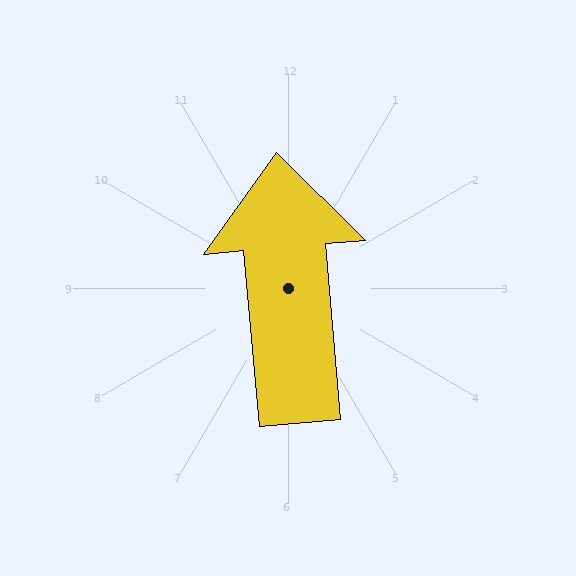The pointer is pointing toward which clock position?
Roughly 12 o'clock.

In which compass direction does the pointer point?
North.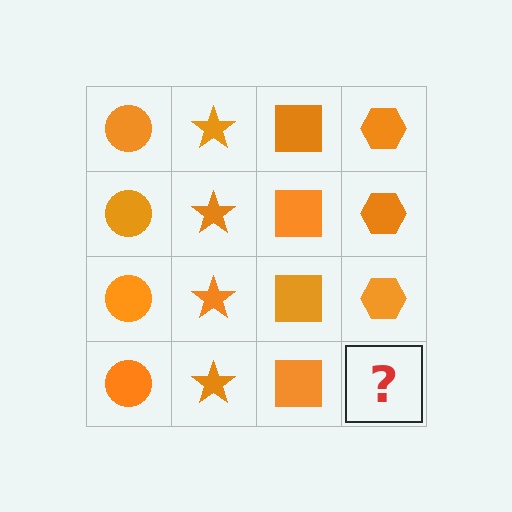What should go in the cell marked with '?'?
The missing cell should contain an orange hexagon.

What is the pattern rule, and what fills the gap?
The rule is that each column has a consistent shape. The gap should be filled with an orange hexagon.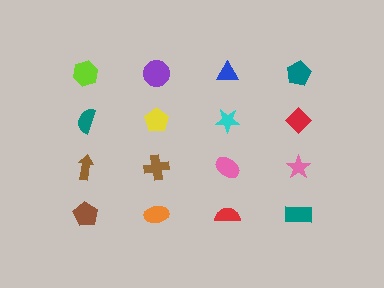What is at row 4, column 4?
A teal rectangle.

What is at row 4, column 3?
A red semicircle.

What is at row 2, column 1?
A teal semicircle.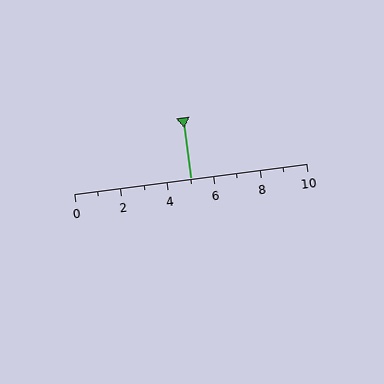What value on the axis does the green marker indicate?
The marker indicates approximately 5.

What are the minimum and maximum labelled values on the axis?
The axis runs from 0 to 10.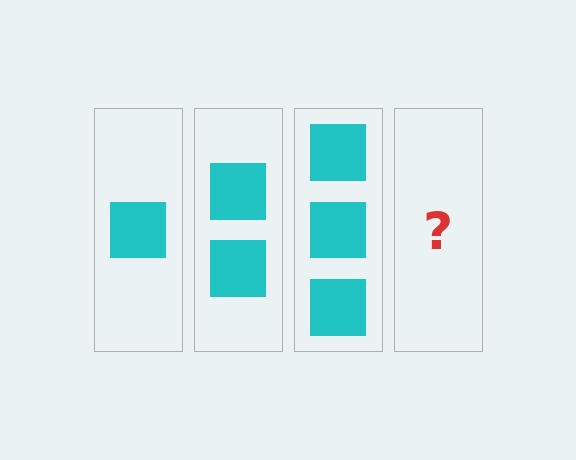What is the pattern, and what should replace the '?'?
The pattern is that each step adds one more square. The '?' should be 4 squares.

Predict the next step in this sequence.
The next step is 4 squares.